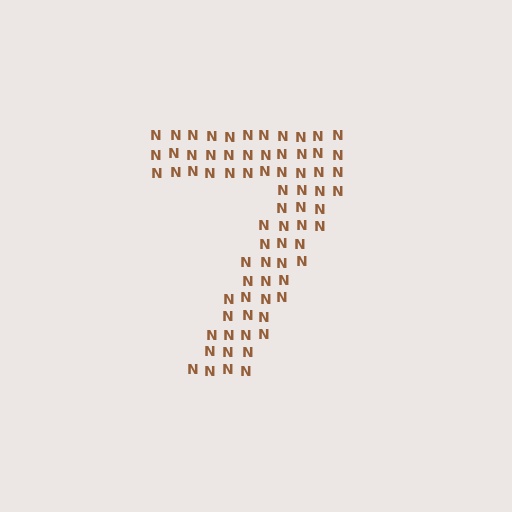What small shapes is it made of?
It is made of small letter N's.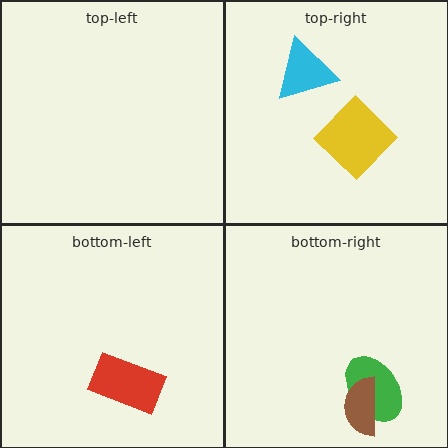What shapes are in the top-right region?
The yellow diamond, the cyan triangle.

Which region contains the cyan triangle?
The top-right region.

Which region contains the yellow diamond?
The top-right region.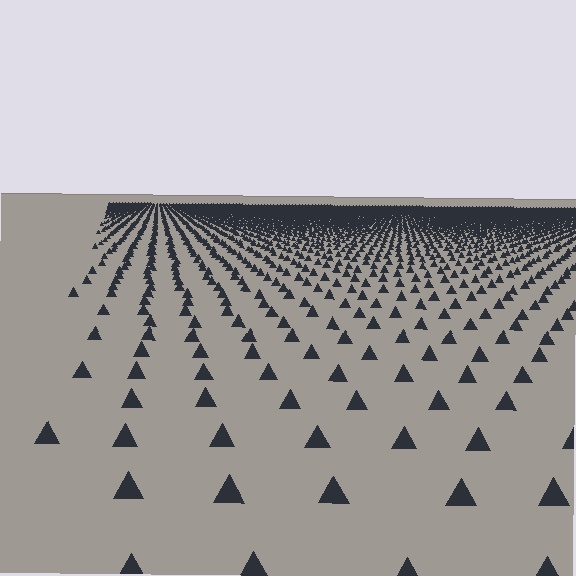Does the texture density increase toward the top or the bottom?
Density increases toward the top.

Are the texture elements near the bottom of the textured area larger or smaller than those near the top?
Larger. Near the bottom, elements are closer to the viewer and appear at a bigger on-screen size.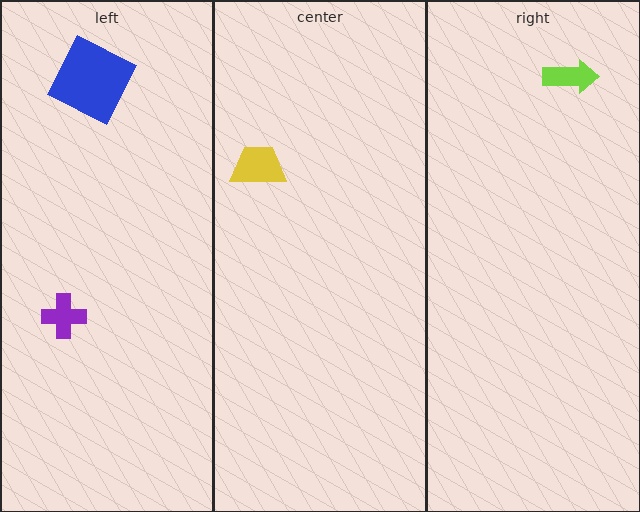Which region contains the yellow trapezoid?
The center region.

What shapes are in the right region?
The lime arrow.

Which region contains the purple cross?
The left region.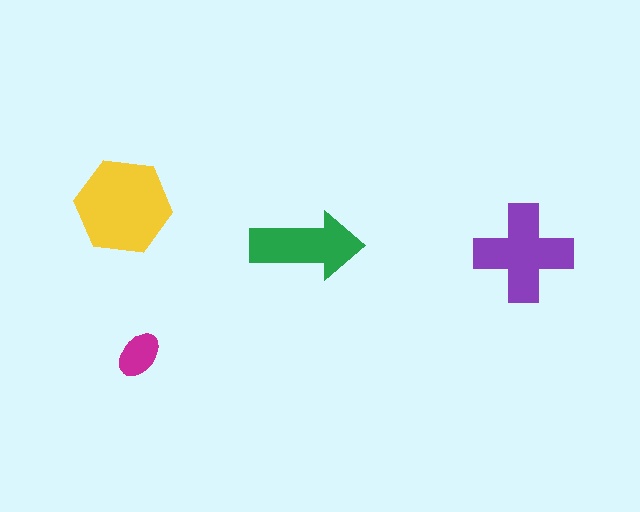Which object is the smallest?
The magenta ellipse.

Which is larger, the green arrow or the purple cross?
The purple cross.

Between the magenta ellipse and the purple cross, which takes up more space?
The purple cross.